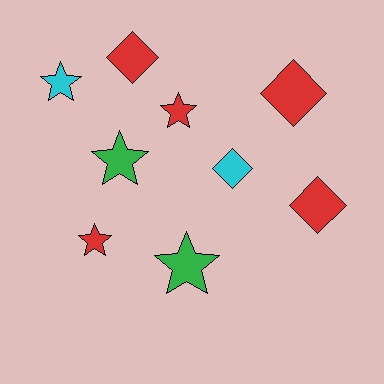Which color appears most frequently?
Red, with 5 objects.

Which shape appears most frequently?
Star, with 5 objects.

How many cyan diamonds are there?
There is 1 cyan diamond.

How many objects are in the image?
There are 9 objects.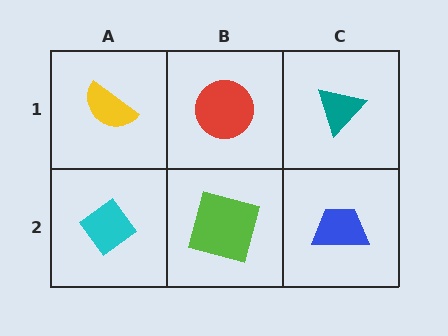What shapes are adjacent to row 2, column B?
A red circle (row 1, column B), a cyan diamond (row 2, column A), a blue trapezoid (row 2, column C).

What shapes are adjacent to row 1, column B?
A lime square (row 2, column B), a yellow semicircle (row 1, column A), a teal triangle (row 1, column C).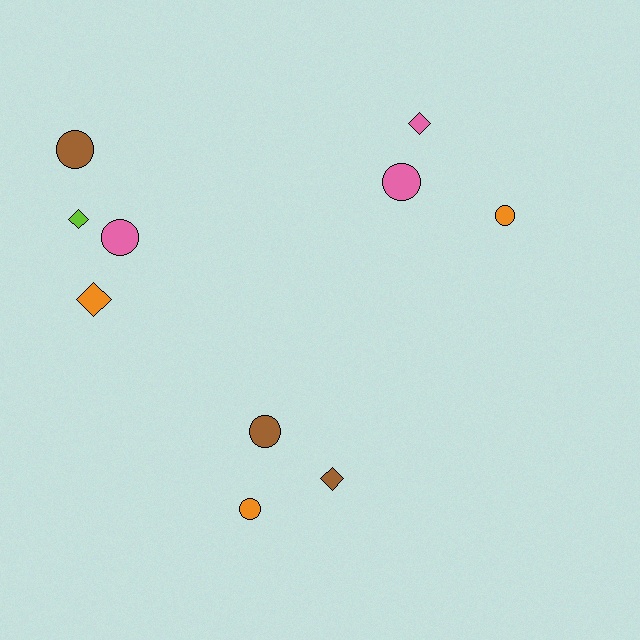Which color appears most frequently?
Pink, with 3 objects.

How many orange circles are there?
There are 2 orange circles.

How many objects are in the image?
There are 10 objects.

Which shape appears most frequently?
Circle, with 6 objects.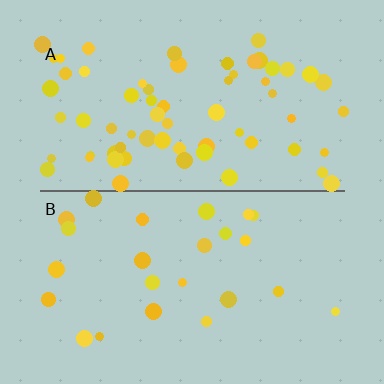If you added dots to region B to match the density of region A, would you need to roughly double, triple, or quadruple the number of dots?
Approximately triple.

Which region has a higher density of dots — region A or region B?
A (the top).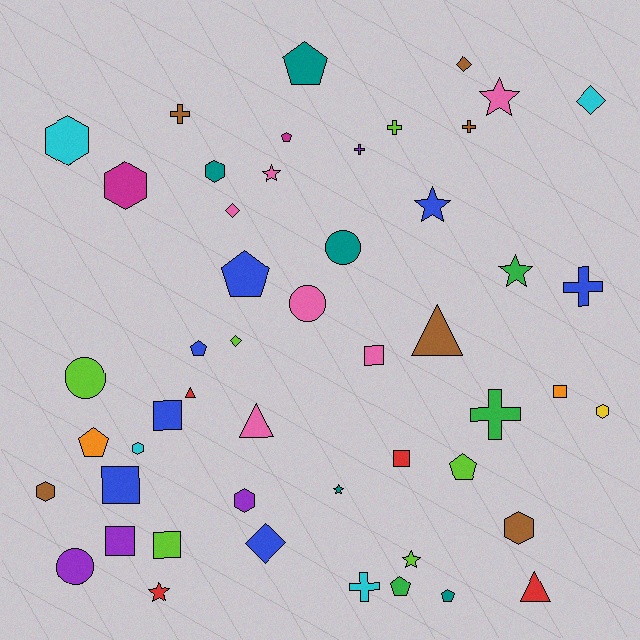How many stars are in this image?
There are 7 stars.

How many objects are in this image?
There are 50 objects.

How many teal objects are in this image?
There are 5 teal objects.